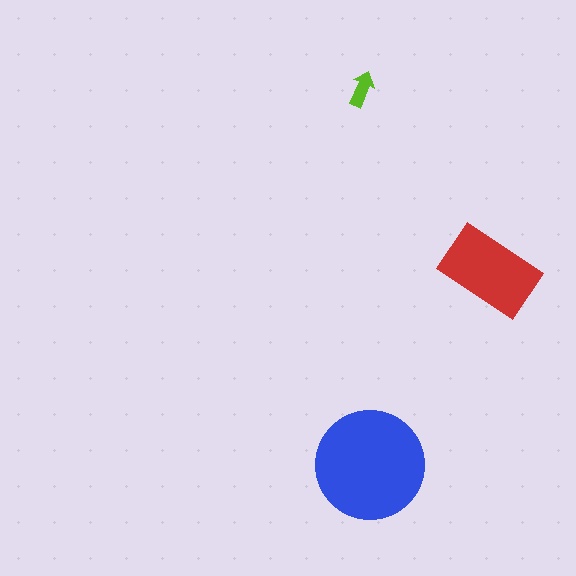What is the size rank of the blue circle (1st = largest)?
1st.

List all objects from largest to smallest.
The blue circle, the red rectangle, the lime arrow.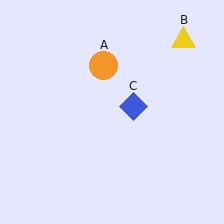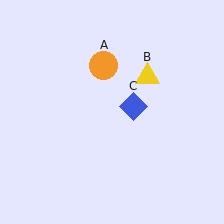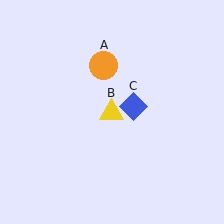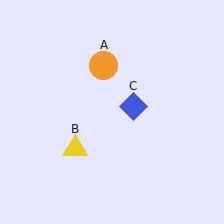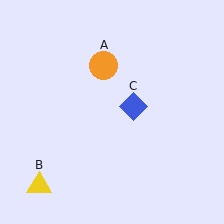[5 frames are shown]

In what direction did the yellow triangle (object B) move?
The yellow triangle (object B) moved down and to the left.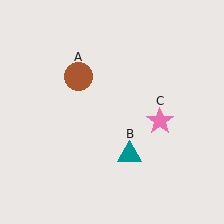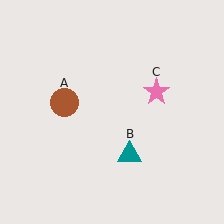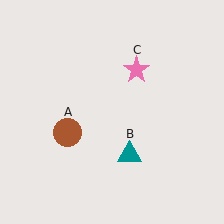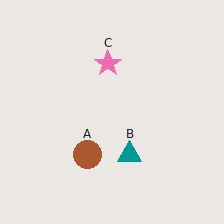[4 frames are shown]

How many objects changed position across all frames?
2 objects changed position: brown circle (object A), pink star (object C).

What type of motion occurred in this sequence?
The brown circle (object A), pink star (object C) rotated counterclockwise around the center of the scene.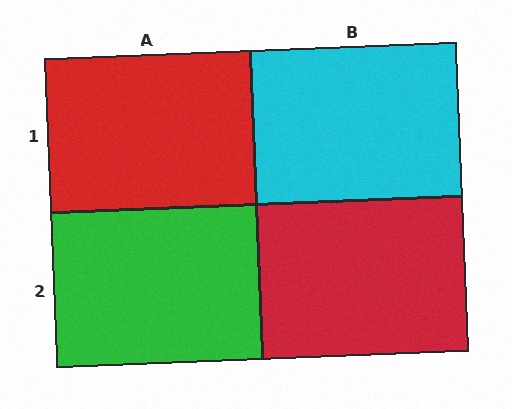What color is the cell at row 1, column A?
Red.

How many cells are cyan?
1 cell is cyan.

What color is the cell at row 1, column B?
Cyan.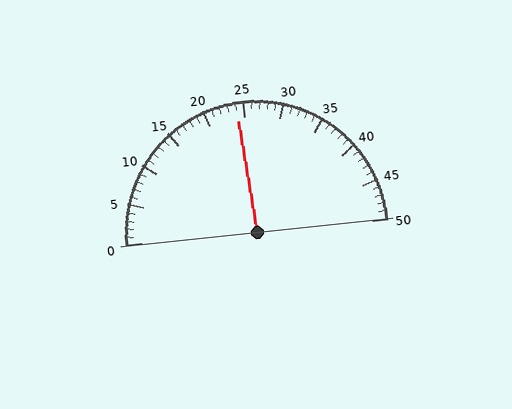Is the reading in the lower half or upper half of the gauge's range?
The reading is in the lower half of the range (0 to 50).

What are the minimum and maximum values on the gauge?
The gauge ranges from 0 to 50.